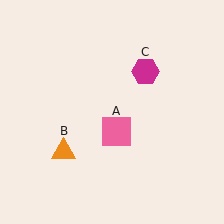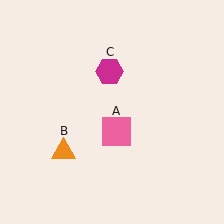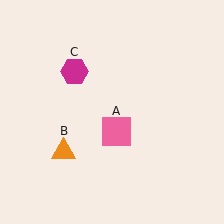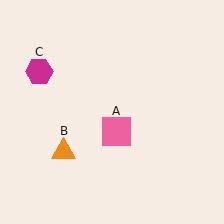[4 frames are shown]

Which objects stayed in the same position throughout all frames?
Pink square (object A) and orange triangle (object B) remained stationary.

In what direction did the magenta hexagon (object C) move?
The magenta hexagon (object C) moved left.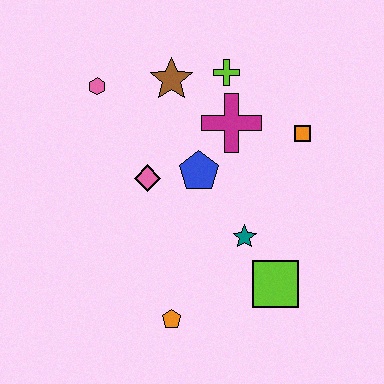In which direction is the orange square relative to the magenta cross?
The orange square is to the right of the magenta cross.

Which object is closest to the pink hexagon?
The brown star is closest to the pink hexagon.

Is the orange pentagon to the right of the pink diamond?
Yes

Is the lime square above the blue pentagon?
No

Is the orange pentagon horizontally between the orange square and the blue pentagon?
No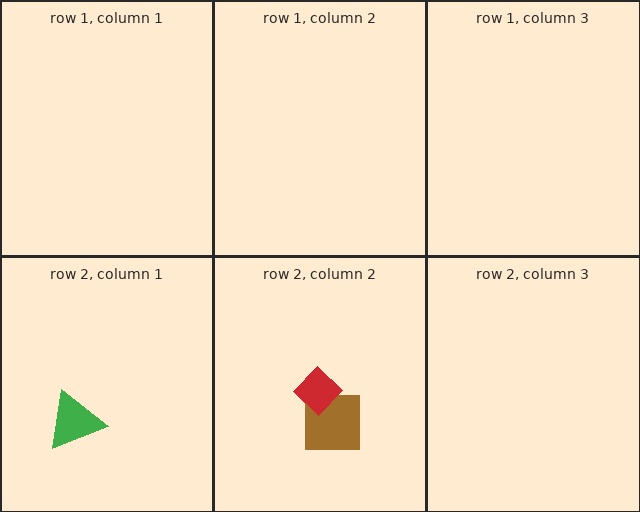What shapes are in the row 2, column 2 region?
The brown square, the red diamond.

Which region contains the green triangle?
The row 2, column 1 region.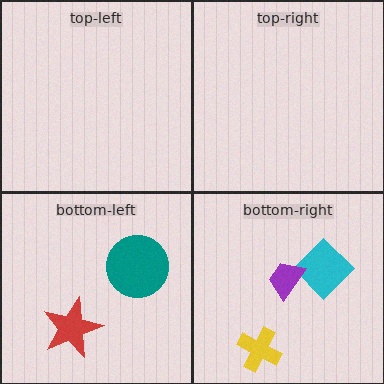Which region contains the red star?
The bottom-left region.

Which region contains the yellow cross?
The bottom-right region.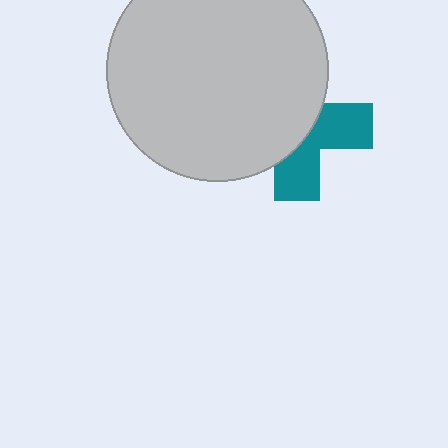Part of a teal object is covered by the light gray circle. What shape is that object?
It is a cross.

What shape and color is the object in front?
The object in front is a light gray circle.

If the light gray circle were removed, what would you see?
You would see the complete teal cross.